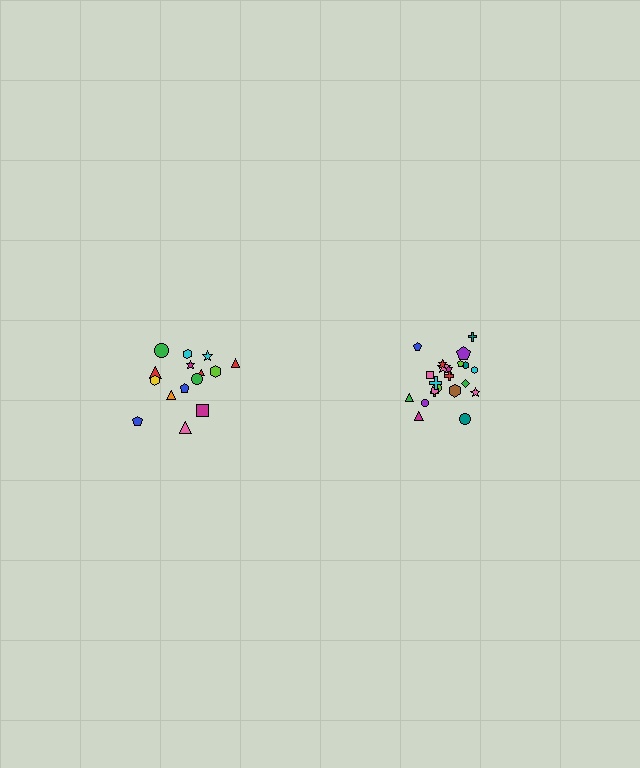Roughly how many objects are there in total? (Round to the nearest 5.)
Roughly 35 objects in total.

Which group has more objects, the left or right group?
The right group.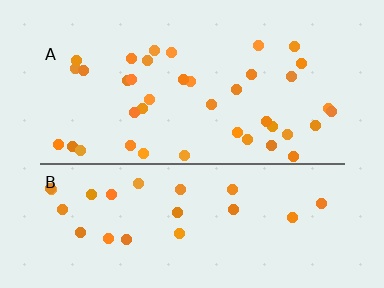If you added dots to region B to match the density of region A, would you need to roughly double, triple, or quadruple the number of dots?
Approximately double.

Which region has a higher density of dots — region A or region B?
A (the top).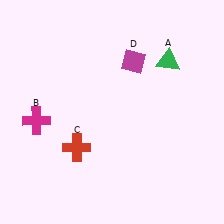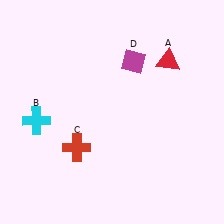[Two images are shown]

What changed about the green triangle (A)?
In Image 1, A is green. In Image 2, it changed to red.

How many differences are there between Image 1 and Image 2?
There are 2 differences between the two images.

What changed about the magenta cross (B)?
In Image 1, B is magenta. In Image 2, it changed to cyan.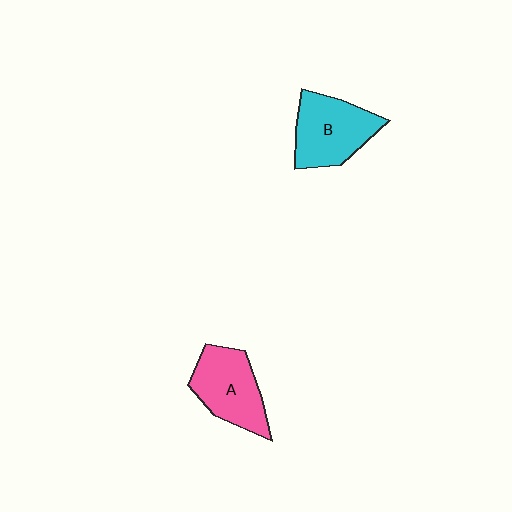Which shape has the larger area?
Shape B (cyan).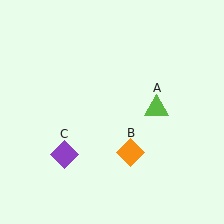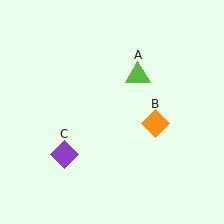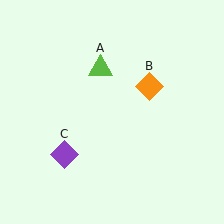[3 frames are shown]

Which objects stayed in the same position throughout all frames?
Purple diamond (object C) remained stationary.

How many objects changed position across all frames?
2 objects changed position: lime triangle (object A), orange diamond (object B).